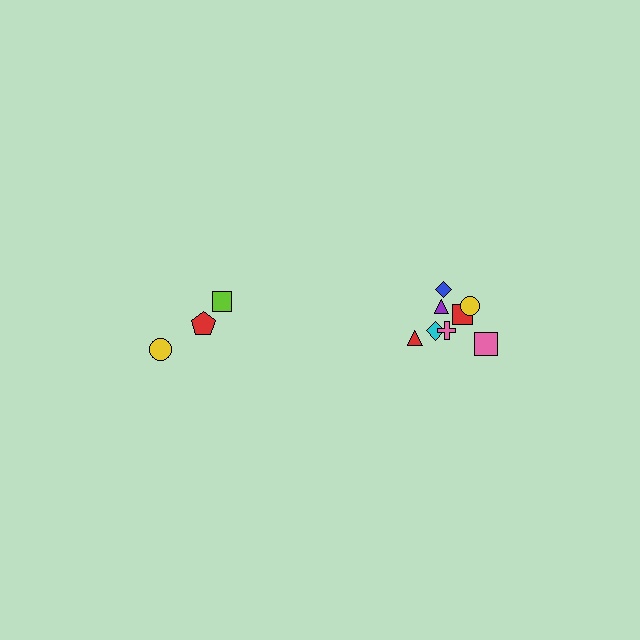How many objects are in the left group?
There are 3 objects.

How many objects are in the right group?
There are 8 objects.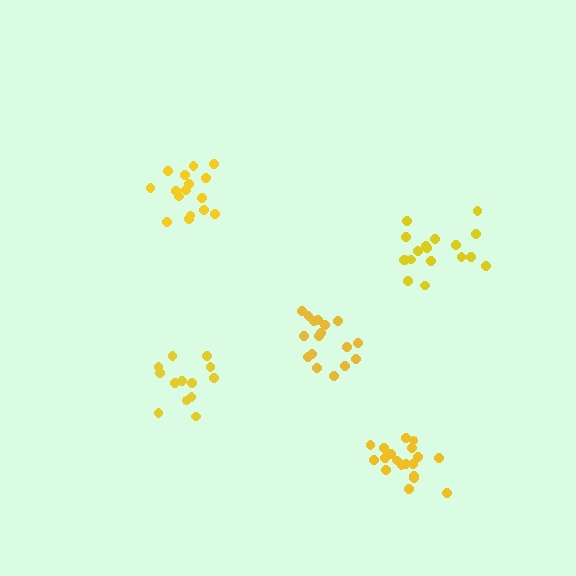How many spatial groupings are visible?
There are 5 spatial groupings.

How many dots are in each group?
Group 1: 13 dots, Group 2: 16 dots, Group 3: 19 dots, Group 4: 17 dots, Group 5: 18 dots (83 total).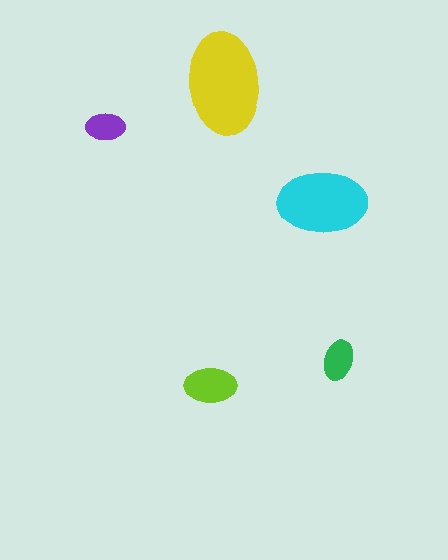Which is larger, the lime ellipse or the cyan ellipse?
The cyan one.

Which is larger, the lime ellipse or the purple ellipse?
The lime one.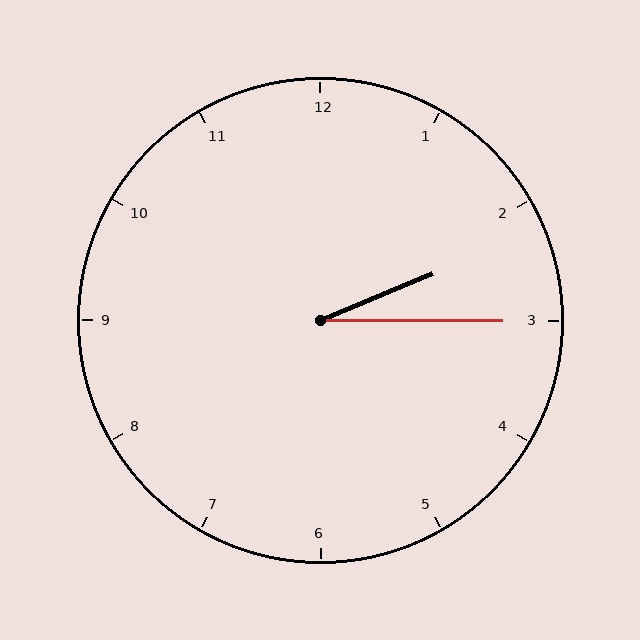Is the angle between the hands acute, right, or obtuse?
It is acute.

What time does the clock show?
2:15.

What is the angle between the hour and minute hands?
Approximately 22 degrees.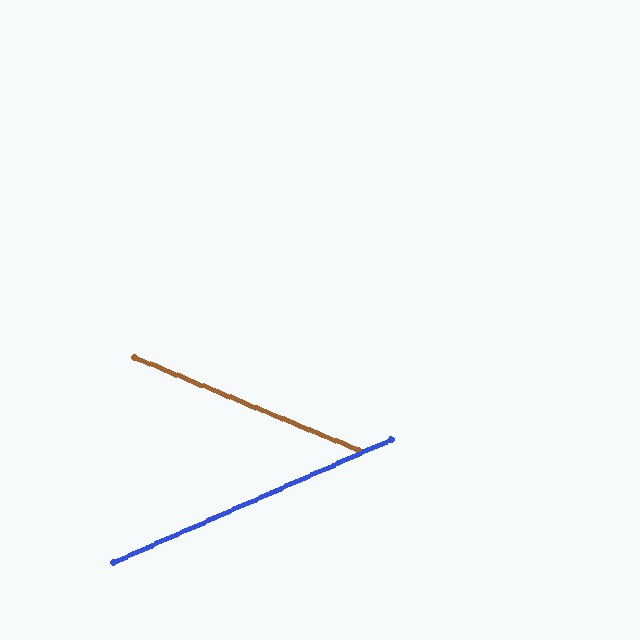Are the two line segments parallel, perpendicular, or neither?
Neither parallel nor perpendicular — they differ by about 46°.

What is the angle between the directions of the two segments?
Approximately 46 degrees.